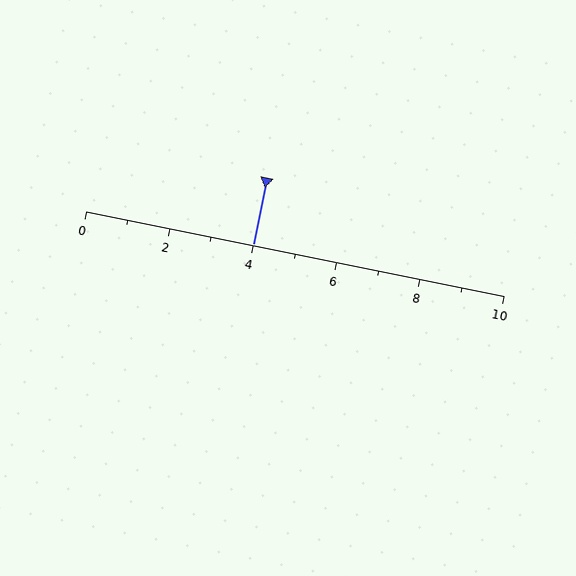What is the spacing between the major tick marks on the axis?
The major ticks are spaced 2 apart.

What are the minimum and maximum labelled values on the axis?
The axis runs from 0 to 10.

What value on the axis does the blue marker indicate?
The marker indicates approximately 4.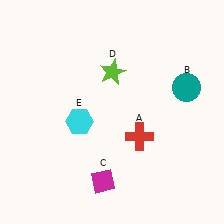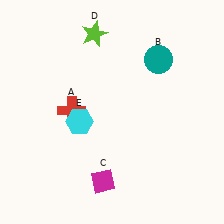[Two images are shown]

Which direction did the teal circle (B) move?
The teal circle (B) moved left.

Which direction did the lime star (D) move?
The lime star (D) moved up.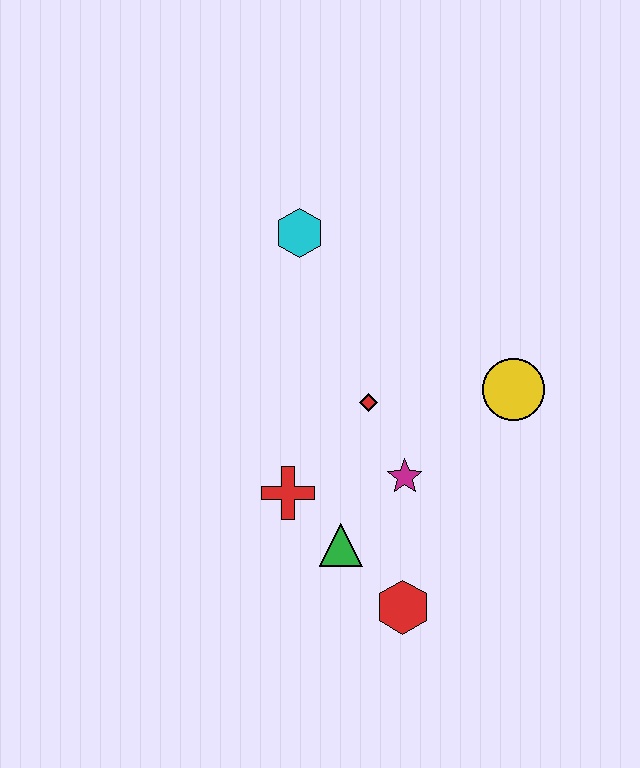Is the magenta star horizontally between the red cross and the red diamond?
No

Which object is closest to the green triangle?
The red cross is closest to the green triangle.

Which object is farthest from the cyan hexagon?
The red hexagon is farthest from the cyan hexagon.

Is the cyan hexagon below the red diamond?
No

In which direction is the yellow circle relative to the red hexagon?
The yellow circle is above the red hexagon.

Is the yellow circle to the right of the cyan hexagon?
Yes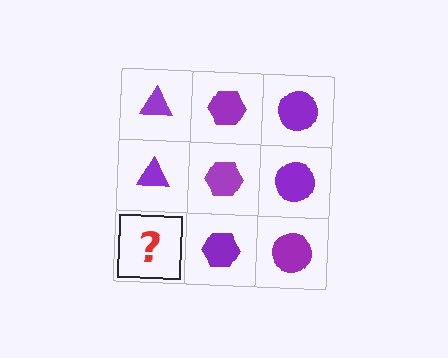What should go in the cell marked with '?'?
The missing cell should contain a purple triangle.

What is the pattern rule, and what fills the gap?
The rule is that each column has a consistent shape. The gap should be filled with a purple triangle.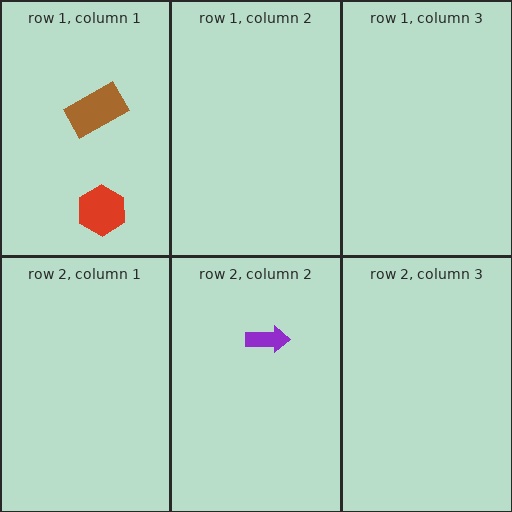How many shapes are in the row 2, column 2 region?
1.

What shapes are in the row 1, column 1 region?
The red hexagon, the brown rectangle.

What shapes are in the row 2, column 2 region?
The purple arrow.